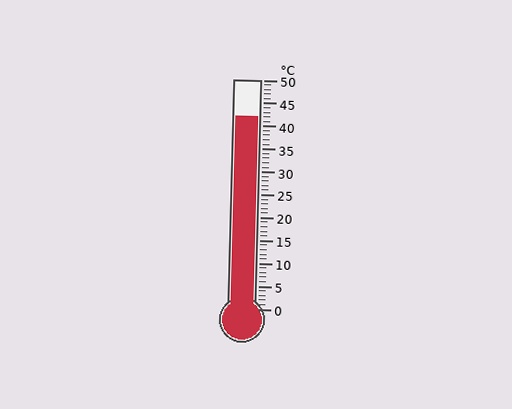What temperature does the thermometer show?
The thermometer shows approximately 42°C.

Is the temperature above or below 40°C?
The temperature is above 40°C.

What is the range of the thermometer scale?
The thermometer scale ranges from 0°C to 50°C.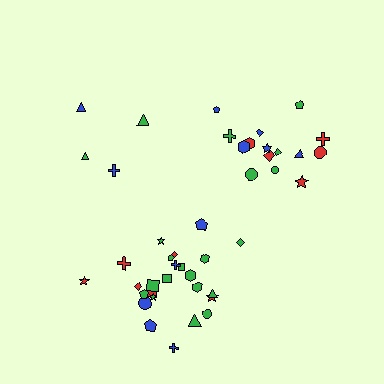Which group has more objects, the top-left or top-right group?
The top-right group.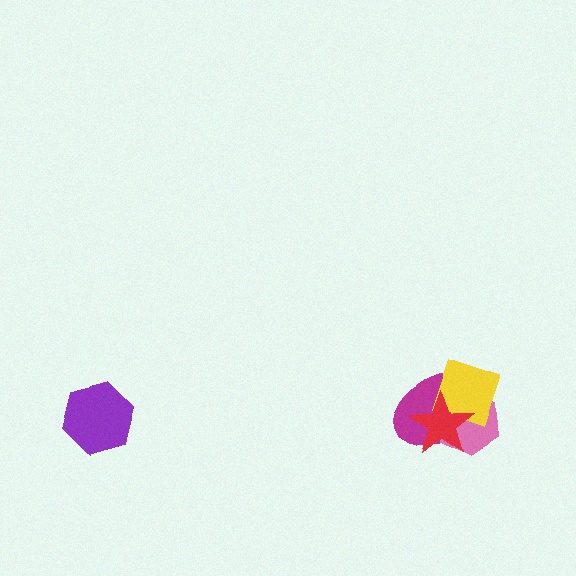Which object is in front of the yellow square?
The red star is in front of the yellow square.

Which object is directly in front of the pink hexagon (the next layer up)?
The yellow square is directly in front of the pink hexagon.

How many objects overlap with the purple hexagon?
0 objects overlap with the purple hexagon.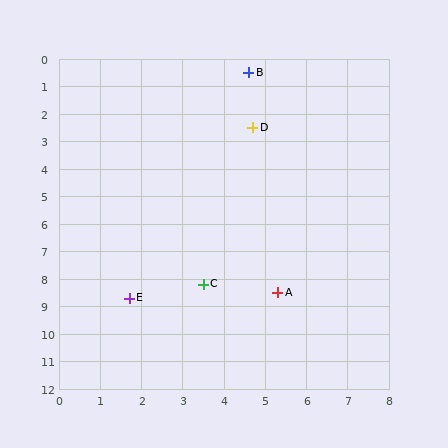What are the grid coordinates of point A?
Point A is at approximately (5.3, 8.5).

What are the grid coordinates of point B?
Point B is at approximately (4.6, 0.5).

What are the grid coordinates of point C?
Point C is at approximately (3.5, 8.2).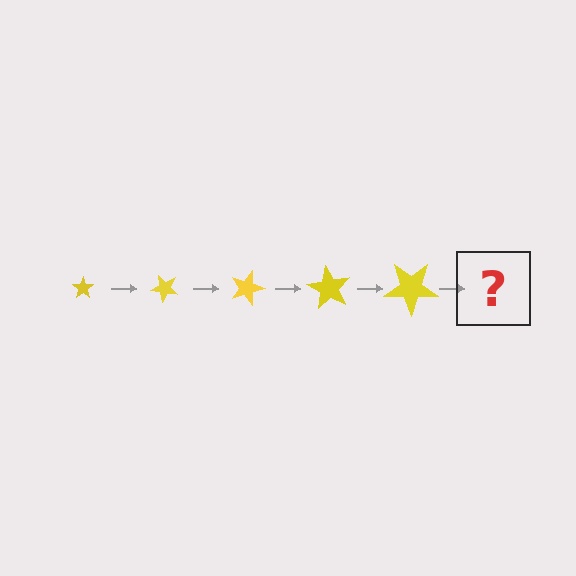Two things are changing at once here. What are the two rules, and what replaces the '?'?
The two rules are that the star grows larger each step and it rotates 45 degrees each step. The '?' should be a star, larger than the previous one and rotated 225 degrees from the start.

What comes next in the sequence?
The next element should be a star, larger than the previous one and rotated 225 degrees from the start.